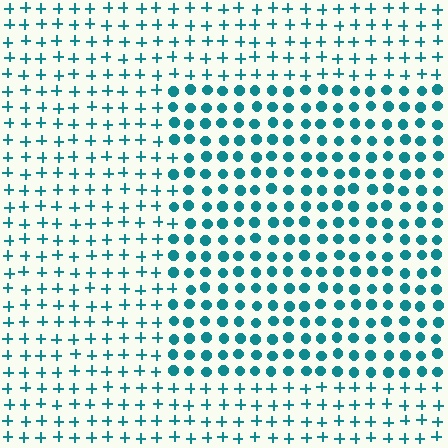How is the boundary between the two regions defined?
The boundary is defined by a change in element shape: circles inside vs. plus signs outside. All elements share the same color and spacing.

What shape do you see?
I see a rectangle.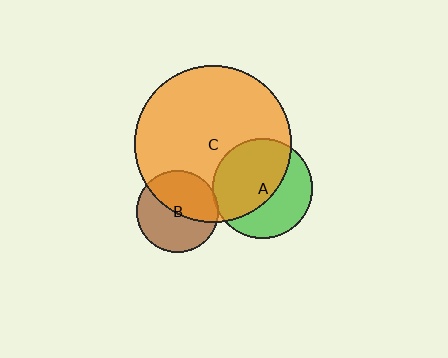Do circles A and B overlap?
Yes.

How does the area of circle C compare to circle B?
Approximately 3.6 times.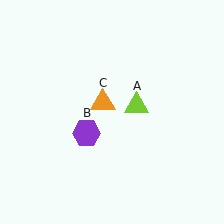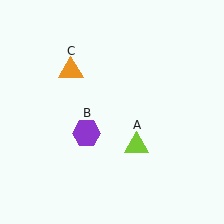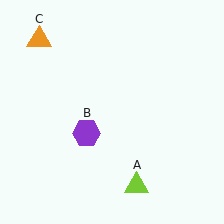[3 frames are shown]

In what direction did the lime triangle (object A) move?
The lime triangle (object A) moved down.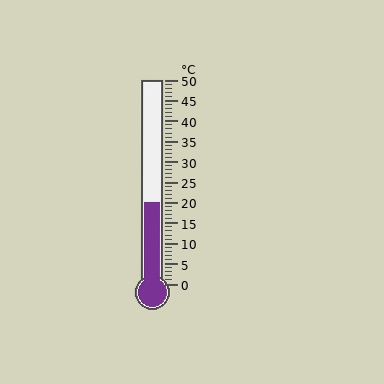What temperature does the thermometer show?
The thermometer shows approximately 20°C.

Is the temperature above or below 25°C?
The temperature is below 25°C.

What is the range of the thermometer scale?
The thermometer scale ranges from 0°C to 50°C.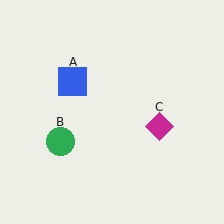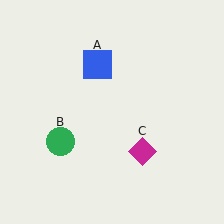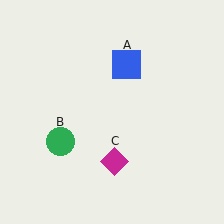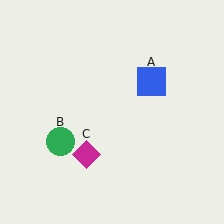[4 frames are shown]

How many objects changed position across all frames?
2 objects changed position: blue square (object A), magenta diamond (object C).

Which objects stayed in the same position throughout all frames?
Green circle (object B) remained stationary.